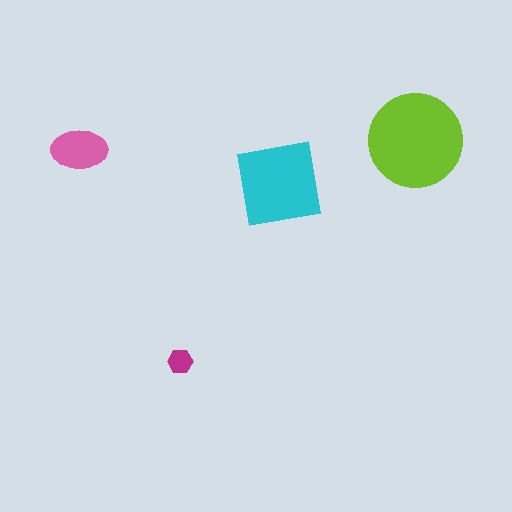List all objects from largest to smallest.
The lime circle, the cyan square, the pink ellipse, the magenta hexagon.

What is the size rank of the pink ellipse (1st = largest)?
3rd.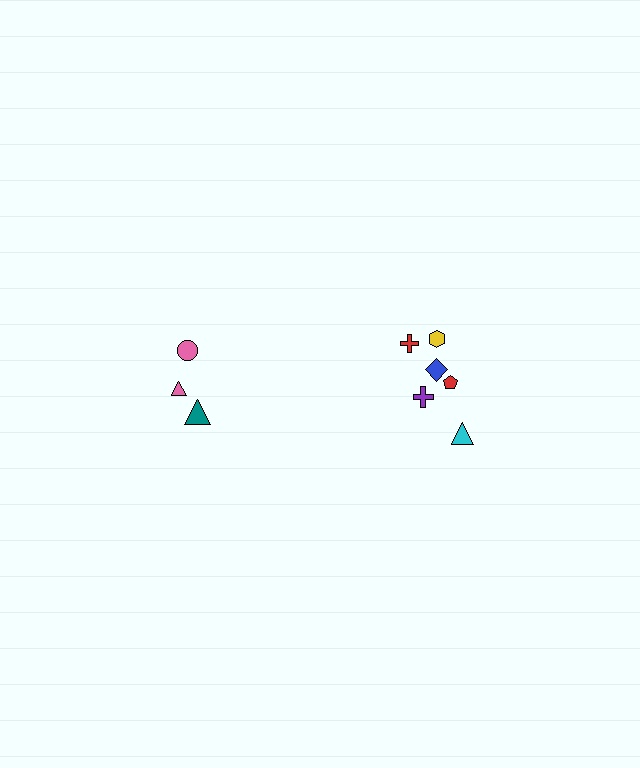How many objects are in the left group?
There are 3 objects.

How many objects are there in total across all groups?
There are 9 objects.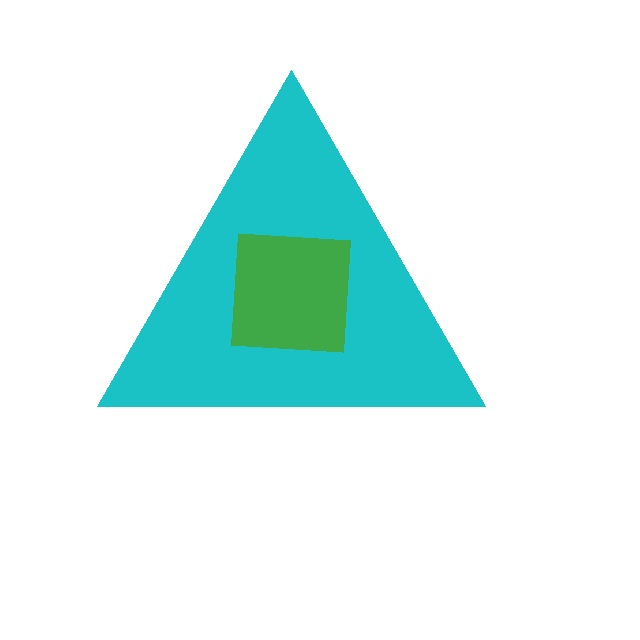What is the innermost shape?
The green square.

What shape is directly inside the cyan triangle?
The green square.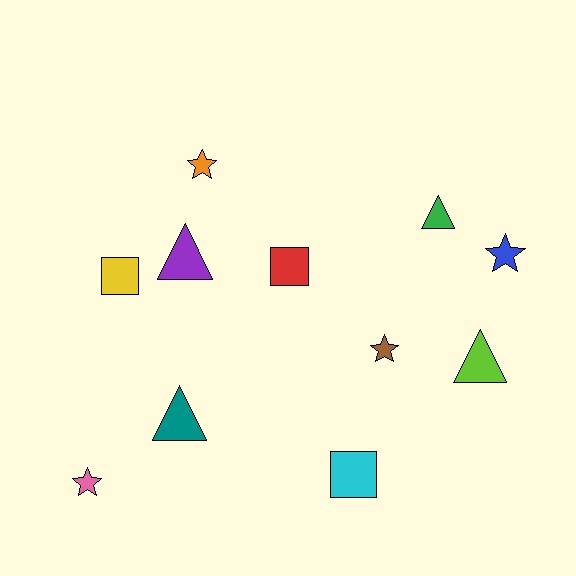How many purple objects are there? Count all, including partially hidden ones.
There is 1 purple object.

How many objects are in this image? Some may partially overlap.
There are 11 objects.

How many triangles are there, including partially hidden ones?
There are 4 triangles.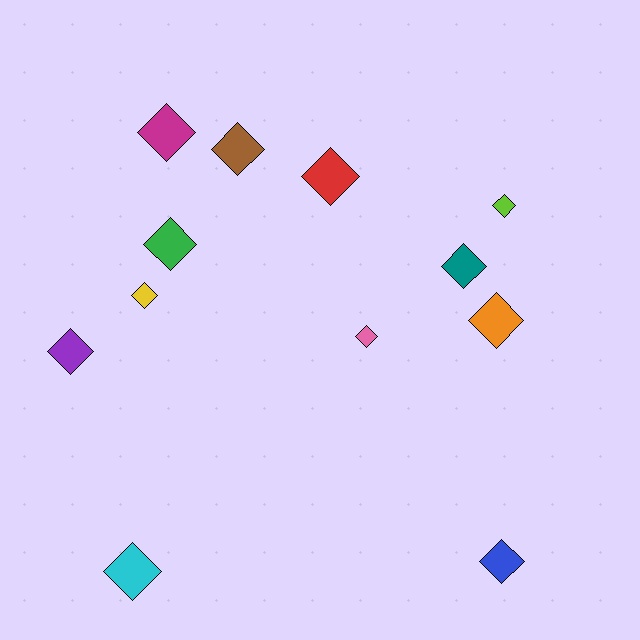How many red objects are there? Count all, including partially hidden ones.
There is 1 red object.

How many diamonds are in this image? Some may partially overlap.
There are 12 diamonds.